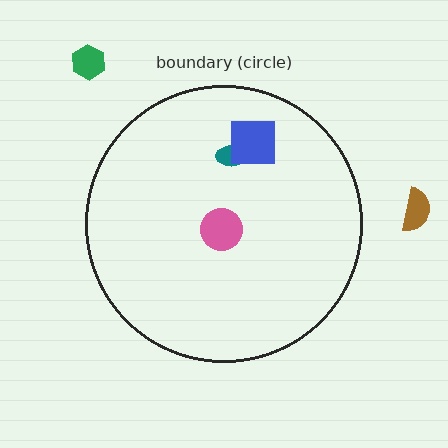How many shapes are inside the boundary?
3 inside, 2 outside.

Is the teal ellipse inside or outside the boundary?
Inside.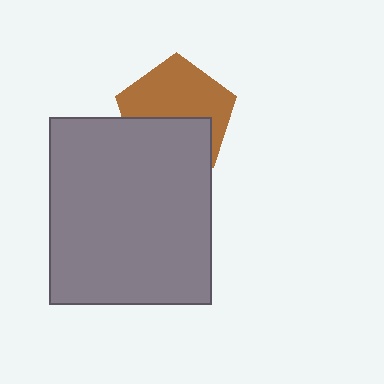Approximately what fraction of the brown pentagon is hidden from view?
Roughly 42% of the brown pentagon is hidden behind the gray rectangle.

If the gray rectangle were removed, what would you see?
You would see the complete brown pentagon.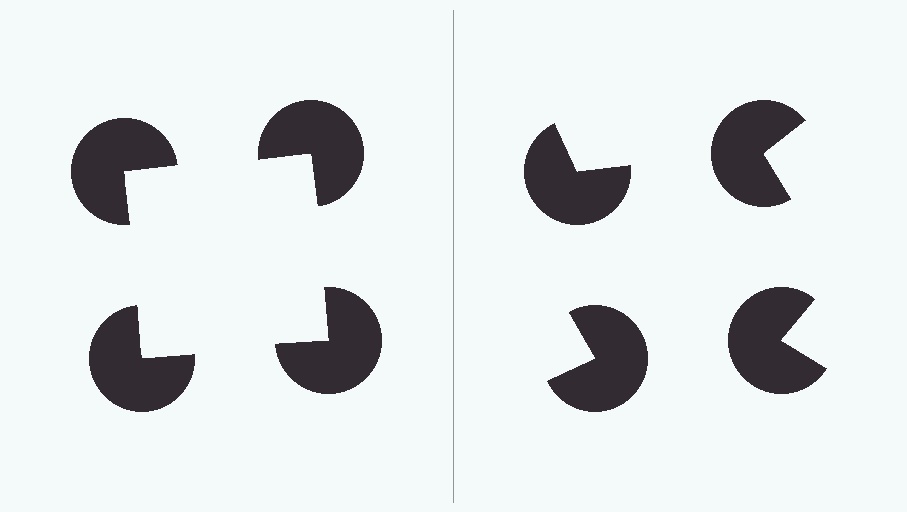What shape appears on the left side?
An illusory square.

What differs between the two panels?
The pac-man discs are positioned identically on both sides; only the wedge orientations differ. On the left they align to a square; on the right they are misaligned.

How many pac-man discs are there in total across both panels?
8 — 4 on each side.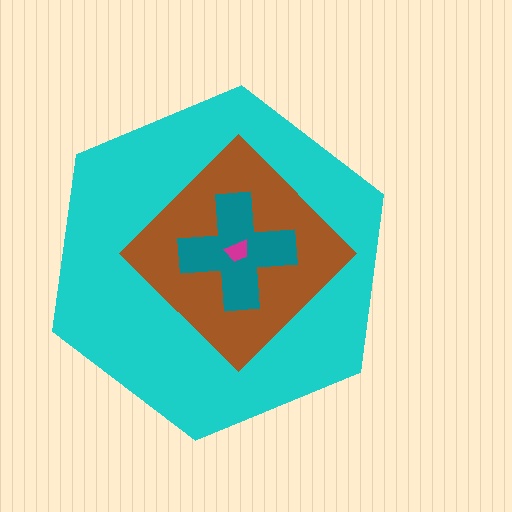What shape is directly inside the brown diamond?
The teal cross.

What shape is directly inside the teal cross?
The magenta trapezoid.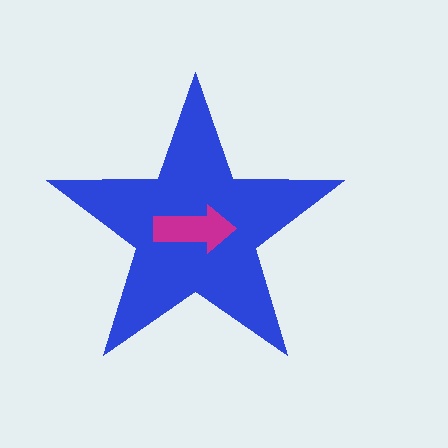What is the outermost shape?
The blue star.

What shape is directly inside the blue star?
The magenta arrow.